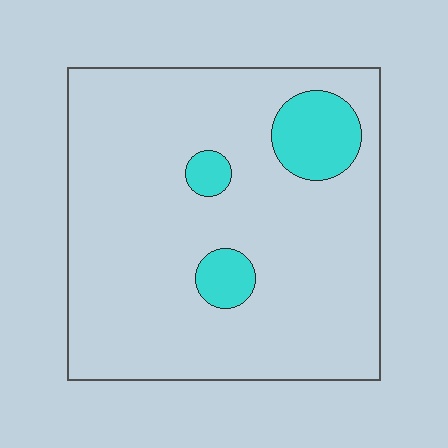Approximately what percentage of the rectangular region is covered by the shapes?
Approximately 10%.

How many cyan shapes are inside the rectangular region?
3.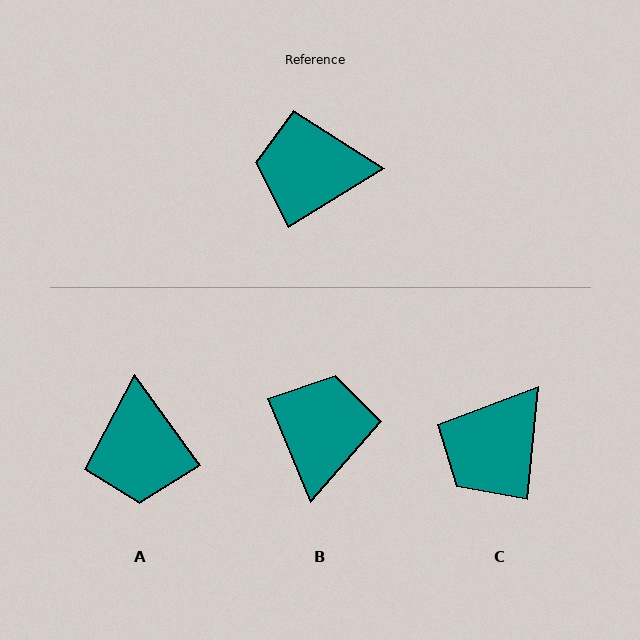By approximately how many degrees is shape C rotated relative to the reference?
Approximately 53 degrees counter-clockwise.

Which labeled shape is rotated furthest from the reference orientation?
B, about 99 degrees away.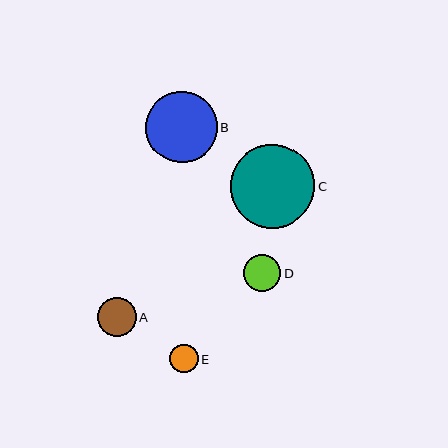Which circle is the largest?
Circle C is the largest with a size of approximately 84 pixels.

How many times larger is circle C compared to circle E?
Circle C is approximately 3.0 times the size of circle E.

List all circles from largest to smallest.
From largest to smallest: C, B, A, D, E.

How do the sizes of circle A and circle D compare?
Circle A and circle D are approximately the same size.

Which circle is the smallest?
Circle E is the smallest with a size of approximately 28 pixels.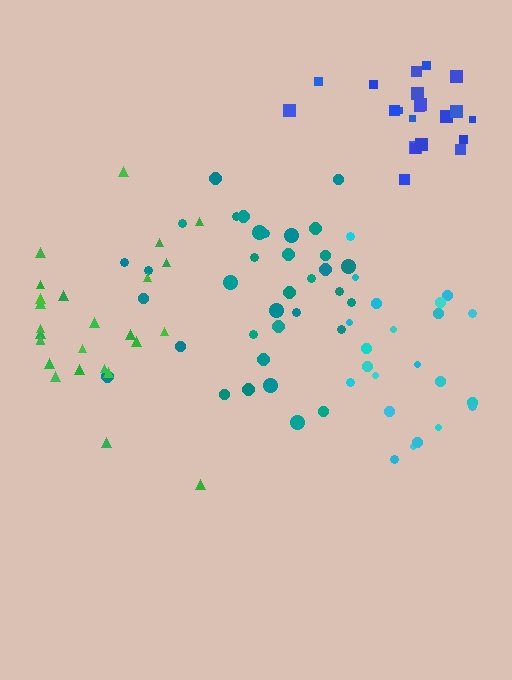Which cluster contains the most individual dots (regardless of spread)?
Teal (35).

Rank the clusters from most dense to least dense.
blue, cyan, teal, green.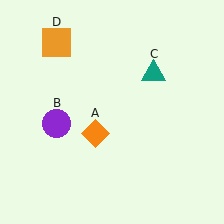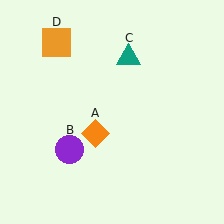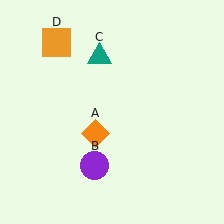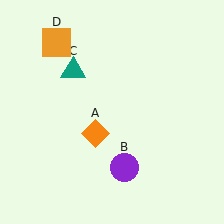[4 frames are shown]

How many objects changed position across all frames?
2 objects changed position: purple circle (object B), teal triangle (object C).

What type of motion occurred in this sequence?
The purple circle (object B), teal triangle (object C) rotated counterclockwise around the center of the scene.